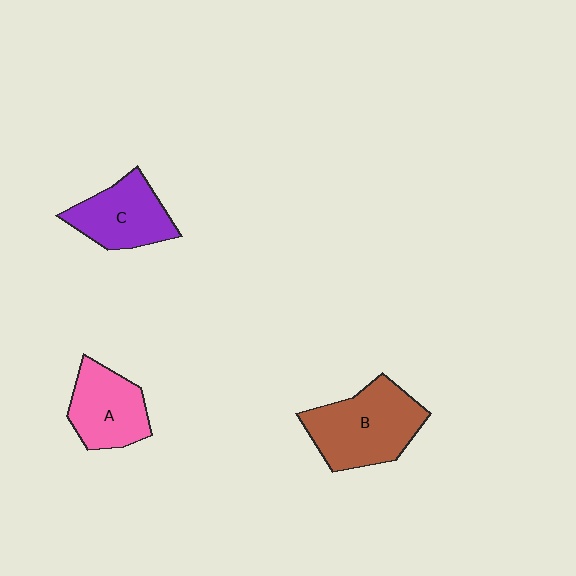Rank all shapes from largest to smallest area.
From largest to smallest: B (brown), C (purple), A (pink).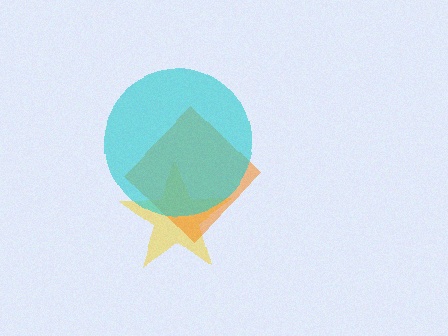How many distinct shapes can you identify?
There are 3 distinct shapes: a yellow star, an orange diamond, a cyan circle.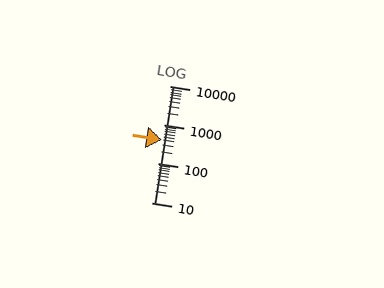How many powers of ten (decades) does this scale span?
The scale spans 3 decades, from 10 to 10000.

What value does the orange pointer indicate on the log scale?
The pointer indicates approximately 410.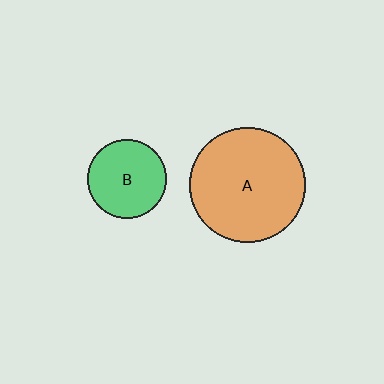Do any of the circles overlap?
No, none of the circles overlap.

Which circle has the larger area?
Circle A (orange).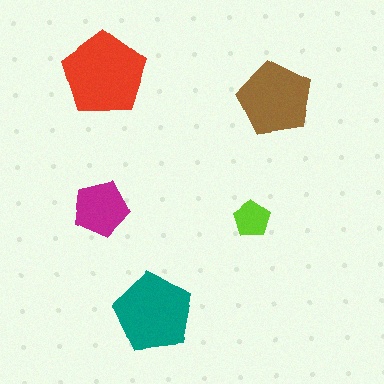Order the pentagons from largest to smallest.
the red one, the teal one, the brown one, the magenta one, the lime one.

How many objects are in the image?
There are 5 objects in the image.